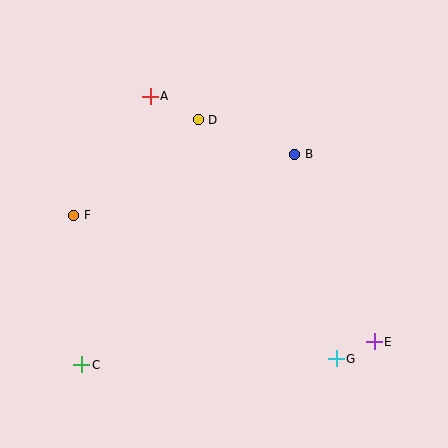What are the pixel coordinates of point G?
Point G is at (336, 359).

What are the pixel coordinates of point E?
Point E is at (374, 342).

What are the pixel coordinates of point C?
Point C is at (82, 365).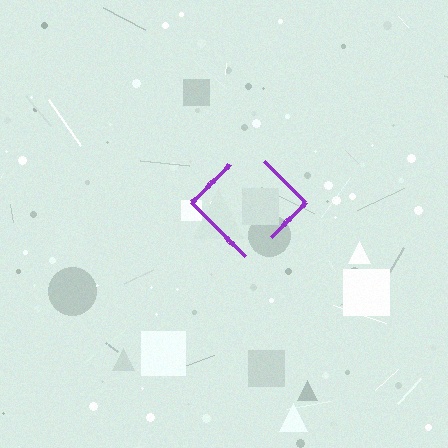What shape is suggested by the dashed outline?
The dashed outline suggests a diamond.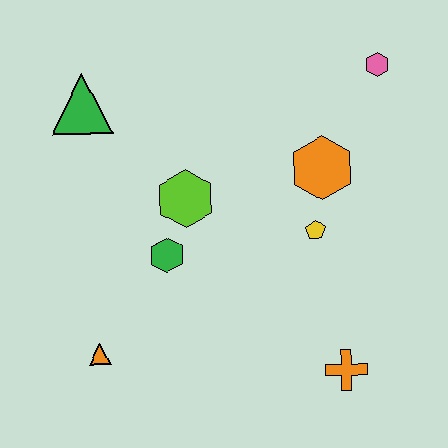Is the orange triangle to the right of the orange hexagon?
No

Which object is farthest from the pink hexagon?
The orange triangle is farthest from the pink hexagon.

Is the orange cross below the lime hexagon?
Yes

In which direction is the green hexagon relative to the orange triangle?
The green hexagon is above the orange triangle.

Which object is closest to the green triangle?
The lime hexagon is closest to the green triangle.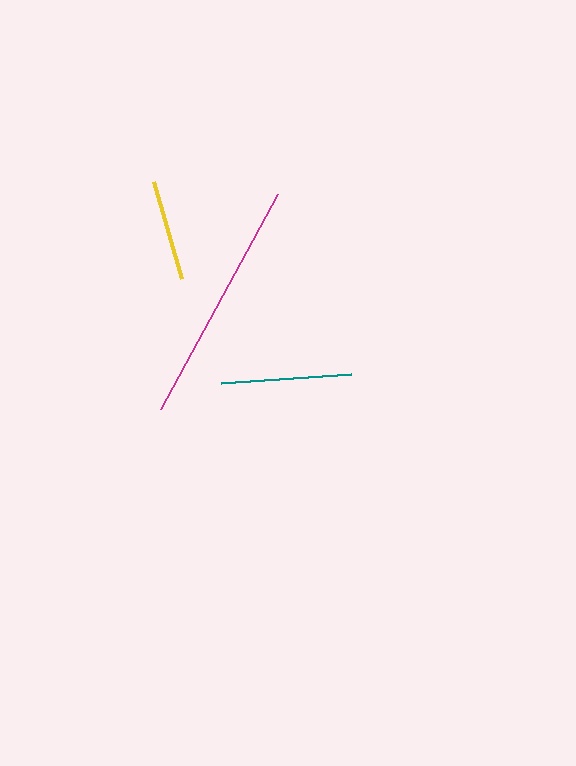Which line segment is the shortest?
The yellow line is the shortest at approximately 101 pixels.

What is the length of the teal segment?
The teal segment is approximately 130 pixels long.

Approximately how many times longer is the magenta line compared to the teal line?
The magenta line is approximately 1.9 times the length of the teal line.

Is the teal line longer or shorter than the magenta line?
The magenta line is longer than the teal line.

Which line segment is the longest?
The magenta line is the longest at approximately 245 pixels.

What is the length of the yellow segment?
The yellow segment is approximately 101 pixels long.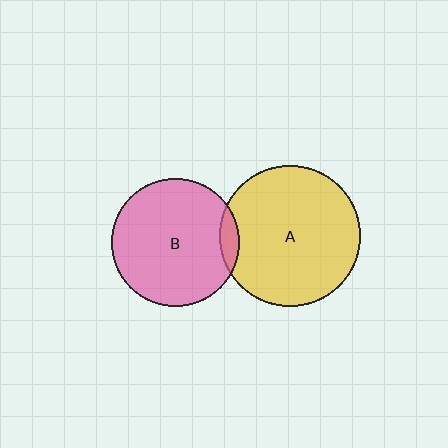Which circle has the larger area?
Circle A (yellow).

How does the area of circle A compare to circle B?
Approximately 1.2 times.